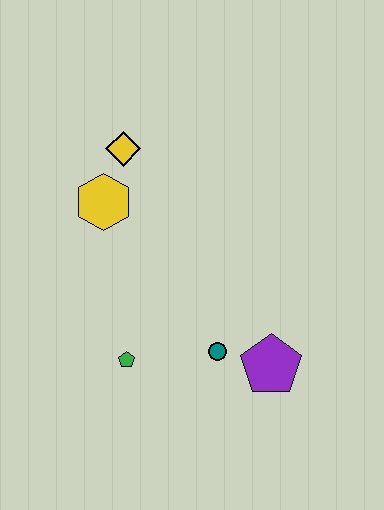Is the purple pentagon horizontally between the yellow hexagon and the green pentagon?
No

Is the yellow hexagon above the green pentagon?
Yes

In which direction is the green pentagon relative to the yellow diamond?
The green pentagon is below the yellow diamond.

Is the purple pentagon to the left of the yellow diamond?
No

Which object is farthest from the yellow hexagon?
The purple pentagon is farthest from the yellow hexagon.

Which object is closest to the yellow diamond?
The yellow hexagon is closest to the yellow diamond.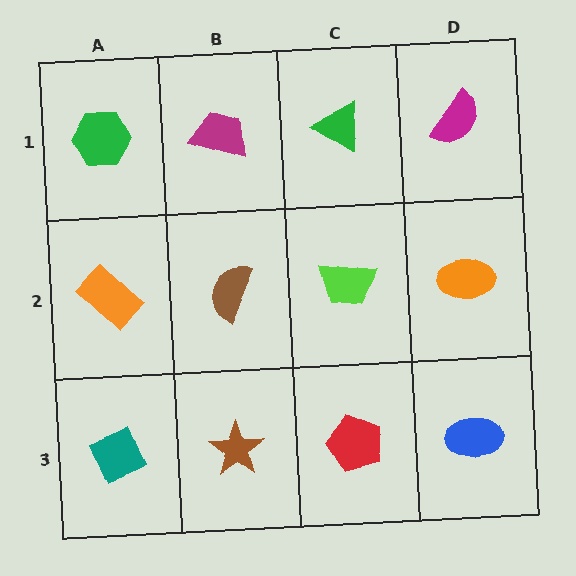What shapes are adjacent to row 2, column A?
A green hexagon (row 1, column A), a teal diamond (row 3, column A), a brown semicircle (row 2, column B).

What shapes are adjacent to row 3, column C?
A lime trapezoid (row 2, column C), a brown star (row 3, column B), a blue ellipse (row 3, column D).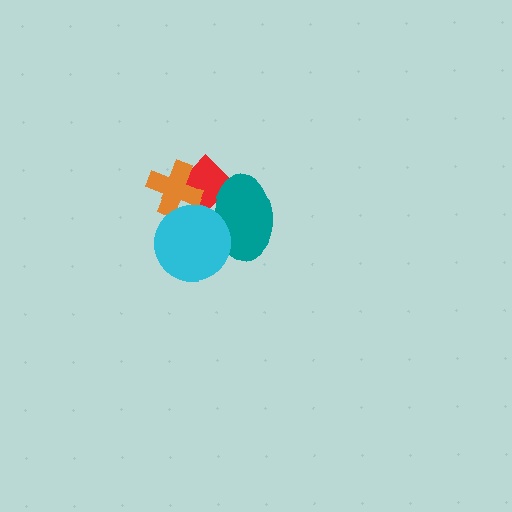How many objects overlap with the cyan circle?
2 objects overlap with the cyan circle.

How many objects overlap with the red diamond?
2 objects overlap with the red diamond.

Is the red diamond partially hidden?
Yes, it is partially covered by another shape.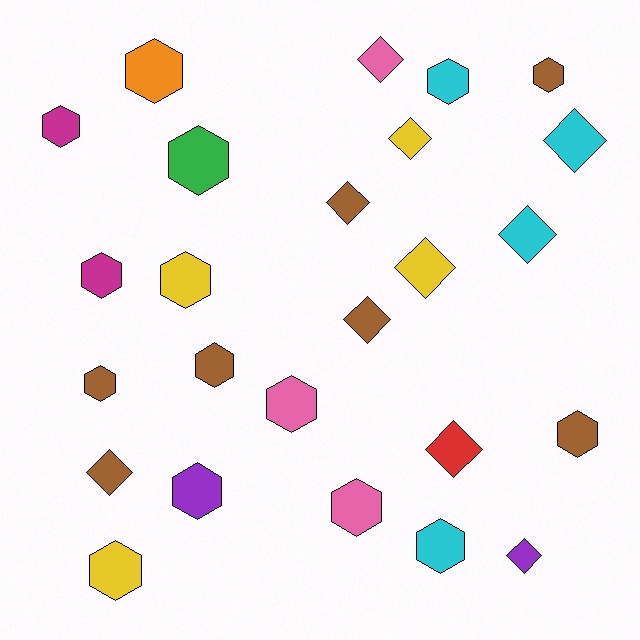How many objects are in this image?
There are 25 objects.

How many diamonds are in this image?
There are 10 diamonds.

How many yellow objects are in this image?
There are 4 yellow objects.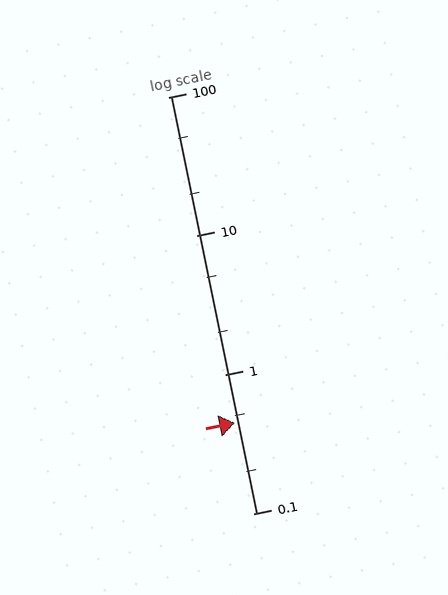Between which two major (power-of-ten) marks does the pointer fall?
The pointer is between 0.1 and 1.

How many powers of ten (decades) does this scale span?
The scale spans 3 decades, from 0.1 to 100.